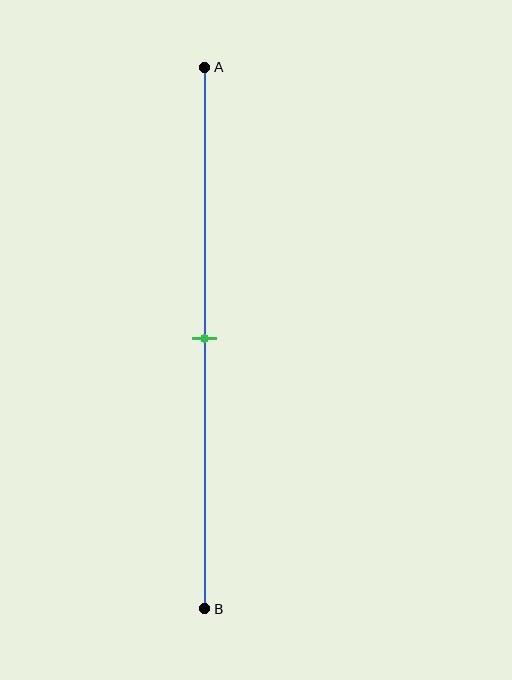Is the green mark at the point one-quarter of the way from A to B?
No, the mark is at about 50% from A, not at the 25% one-quarter point.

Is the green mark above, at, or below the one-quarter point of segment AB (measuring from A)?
The green mark is below the one-quarter point of segment AB.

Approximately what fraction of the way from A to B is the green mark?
The green mark is approximately 50% of the way from A to B.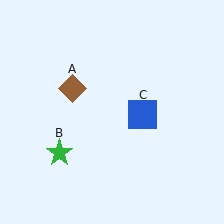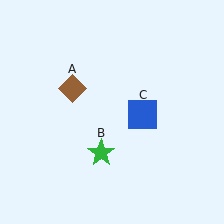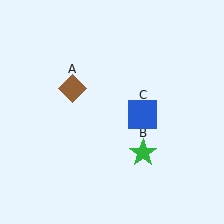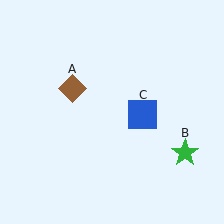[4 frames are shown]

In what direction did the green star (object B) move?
The green star (object B) moved right.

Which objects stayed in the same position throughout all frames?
Brown diamond (object A) and blue square (object C) remained stationary.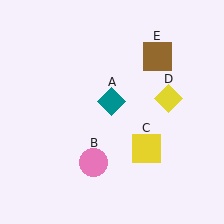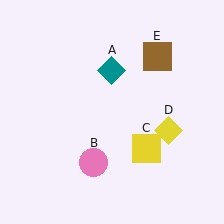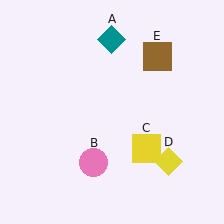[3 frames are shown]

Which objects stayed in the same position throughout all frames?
Pink circle (object B) and yellow square (object C) and brown square (object E) remained stationary.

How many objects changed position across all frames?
2 objects changed position: teal diamond (object A), yellow diamond (object D).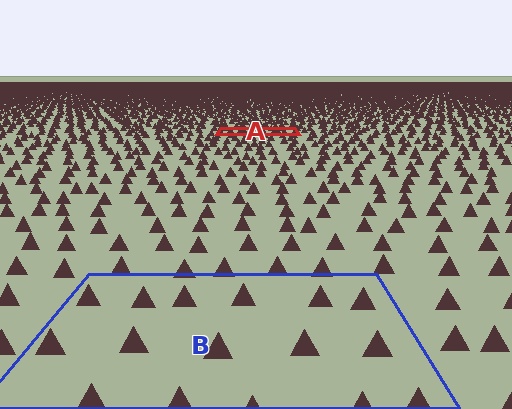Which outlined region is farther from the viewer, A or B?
Region A is farther from the viewer — the texture elements inside it appear smaller and more densely packed.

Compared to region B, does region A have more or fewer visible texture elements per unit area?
Region A has more texture elements per unit area — they are packed more densely because it is farther away.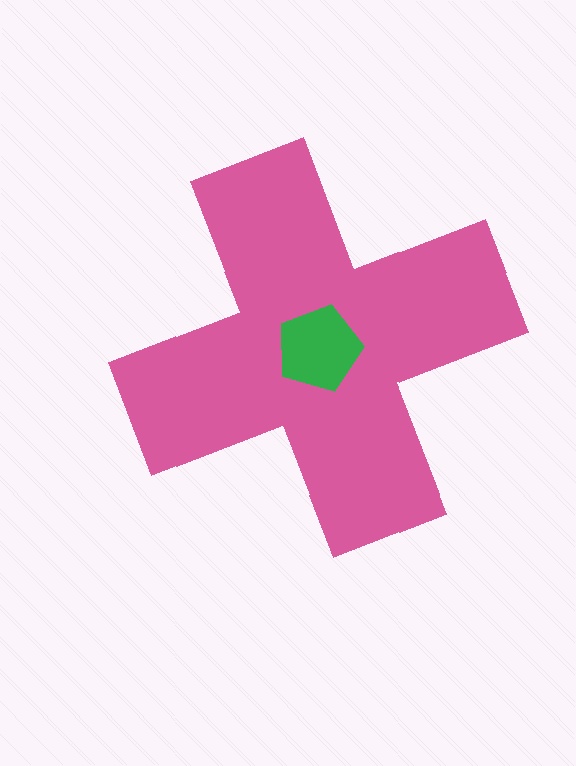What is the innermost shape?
The green pentagon.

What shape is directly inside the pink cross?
The green pentagon.